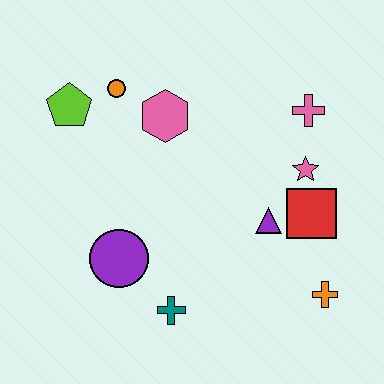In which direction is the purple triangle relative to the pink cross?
The purple triangle is below the pink cross.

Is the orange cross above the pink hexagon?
No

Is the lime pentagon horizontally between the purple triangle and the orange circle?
No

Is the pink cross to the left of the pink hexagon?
No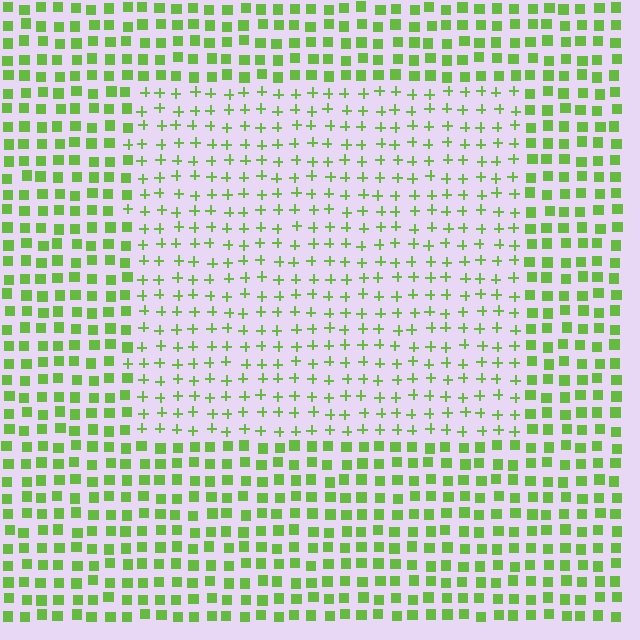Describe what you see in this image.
The image is filled with small lime elements arranged in a uniform grid. A rectangle-shaped region contains plus signs, while the surrounding area contains squares. The boundary is defined purely by the change in element shape.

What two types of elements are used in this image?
The image uses plus signs inside the rectangle region and squares outside it.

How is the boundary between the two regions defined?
The boundary is defined by a change in element shape: plus signs inside vs. squares outside. All elements share the same color and spacing.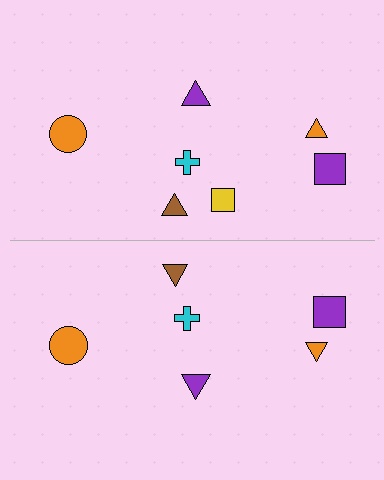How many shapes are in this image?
There are 13 shapes in this image.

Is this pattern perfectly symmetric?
No, the pattern is not perfectly symmetric. A yellow square is missing from the bottom side.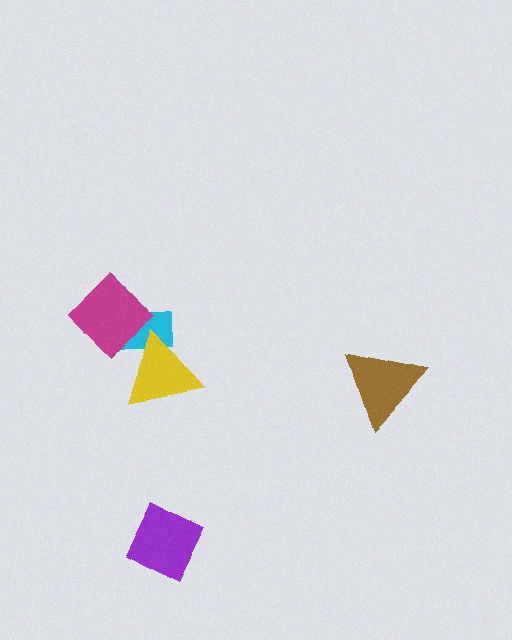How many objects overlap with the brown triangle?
0 objects overlap with the brown triangle.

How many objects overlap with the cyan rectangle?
2 objects overlap with the cyan rectangle.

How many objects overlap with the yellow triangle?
1 object overlaps with the yellow triangle.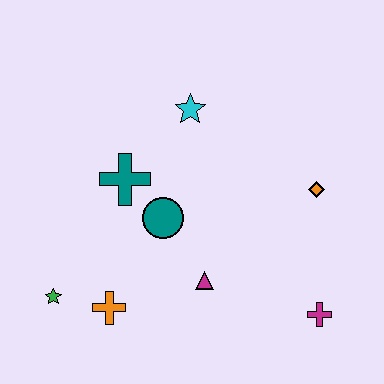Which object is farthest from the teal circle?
The magenta cross is farthest from the teal circle.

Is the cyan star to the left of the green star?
No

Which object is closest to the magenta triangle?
The teal circle is closest to the magenta triangle.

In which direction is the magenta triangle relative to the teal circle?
The magenta triangle is below the teal circle.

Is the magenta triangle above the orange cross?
Yes